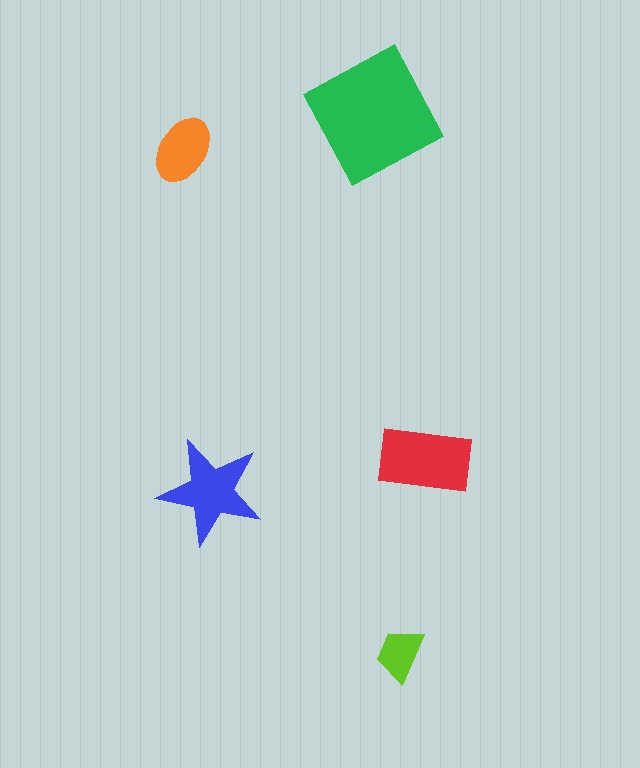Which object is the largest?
The green square.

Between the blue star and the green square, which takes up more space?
The green square.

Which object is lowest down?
The lime trapezoid is bottommost.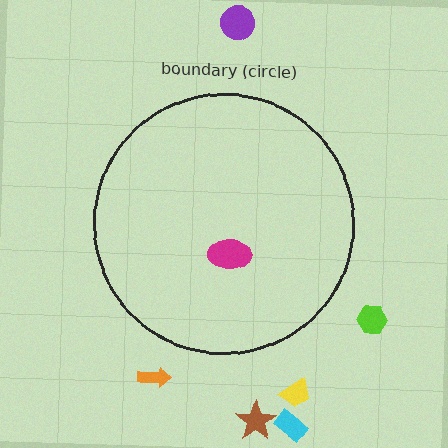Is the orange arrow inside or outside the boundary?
Outside.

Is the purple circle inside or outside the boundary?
Outside.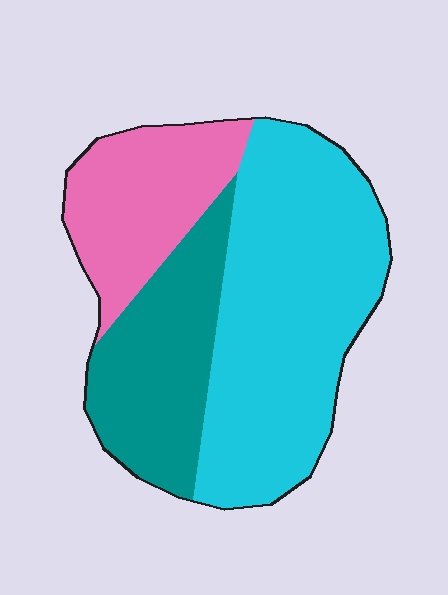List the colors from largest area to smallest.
From largest to smallest: cyan, teal, pink.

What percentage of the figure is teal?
Teal covers about 25% of the figure.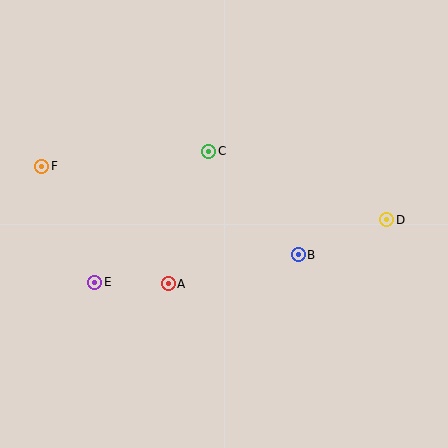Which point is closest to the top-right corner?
Point D is closest to the top-right corner.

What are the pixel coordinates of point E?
Point E is at (95, 282).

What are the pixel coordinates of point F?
Point F is at (41, 166).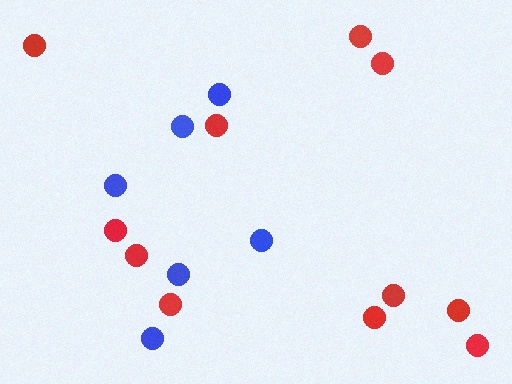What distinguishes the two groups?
There are 2 groups: one group of red circles (11) and one group of blue circles (6).